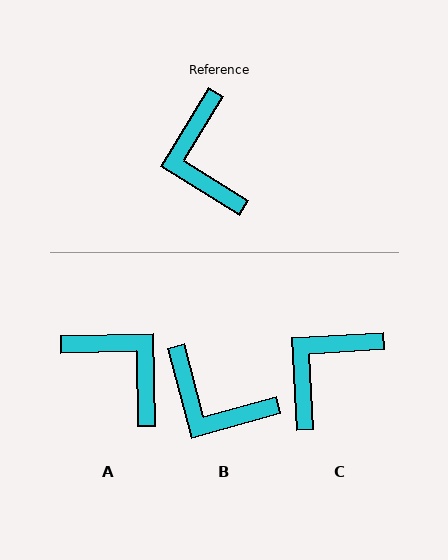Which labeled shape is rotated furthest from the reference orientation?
A, about 147 degrees away.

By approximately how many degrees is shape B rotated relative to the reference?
Approximately 47 degrees counter-clockwise.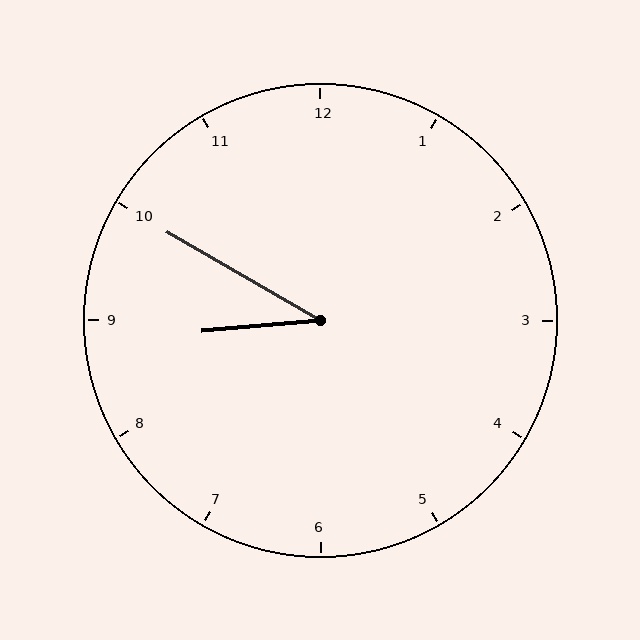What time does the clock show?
8:50.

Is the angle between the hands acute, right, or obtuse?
It is acute.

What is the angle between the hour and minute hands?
Approximately 35 degrees.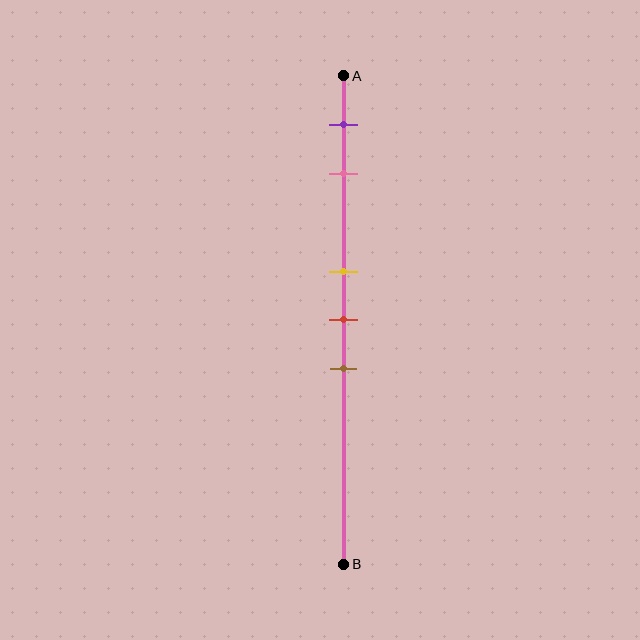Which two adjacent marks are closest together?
The yellow and red marks are the closest adjacent pair.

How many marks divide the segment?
There are 5 marks dividing the segment.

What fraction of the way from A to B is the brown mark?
The brown mark is approximately 60% (0.6) of the way from A to B.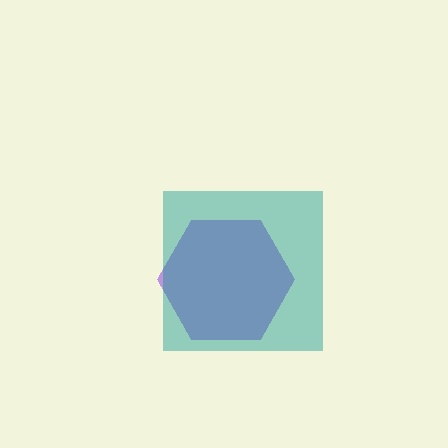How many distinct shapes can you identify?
There are 2 distinct shapes: a purple hexagon, a teal square.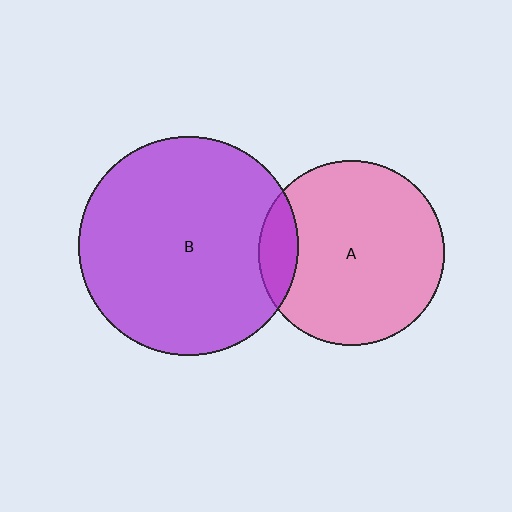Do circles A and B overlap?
Yes.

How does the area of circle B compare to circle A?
Approximately 1.4 times.